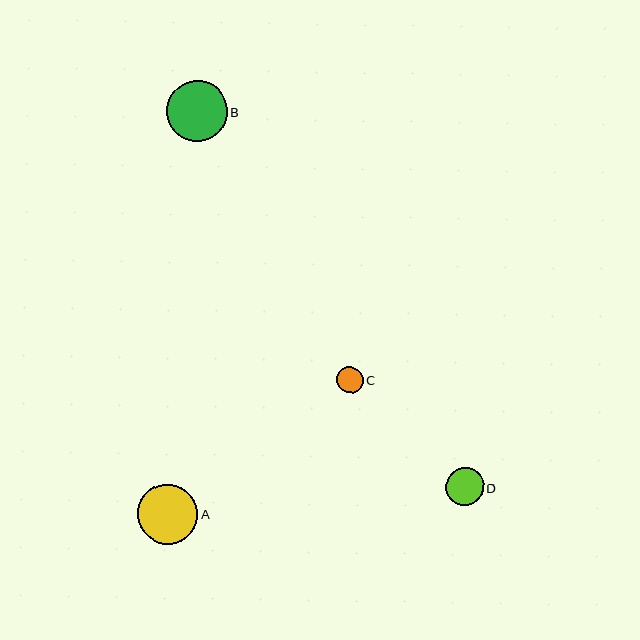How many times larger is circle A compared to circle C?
Circle A is approximately 2.3 times the size of circle C.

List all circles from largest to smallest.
From largest to smallest: B, A, D, C.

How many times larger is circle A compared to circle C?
Circle A is approximately 2.3 times the size of circle C.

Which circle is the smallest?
Circle C is the smallest with a size of approximately 27 pixels.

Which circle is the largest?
Circle B is the largest with a size of approximately 61 pixels.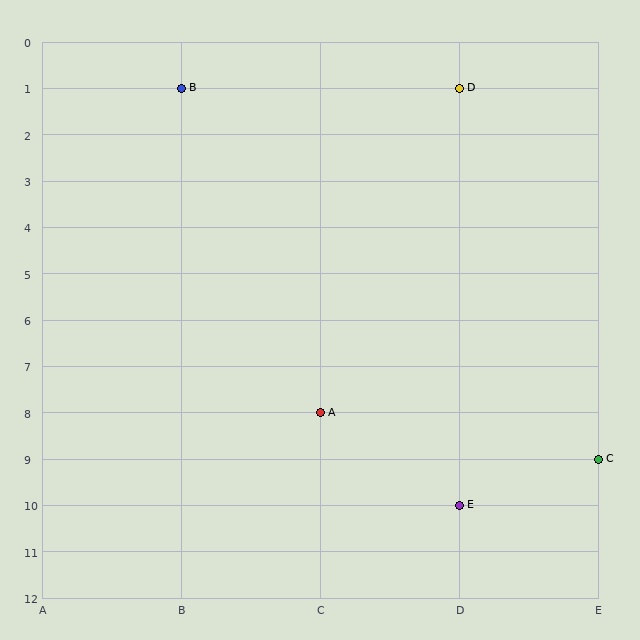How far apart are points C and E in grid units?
Points C and E are 1 column and 1 row apart (about 1.4 grid units diagonally).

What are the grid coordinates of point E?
Point E is at grid coordinates (D, 10).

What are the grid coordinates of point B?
Point B is at grid coordinates (B, 1).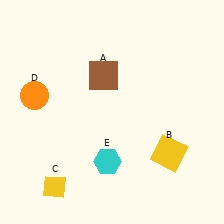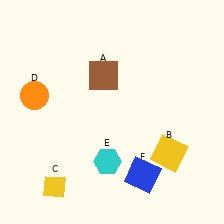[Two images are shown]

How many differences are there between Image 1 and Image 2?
There is 1 difference between the two images.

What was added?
A blue square (F) was added in Image 2.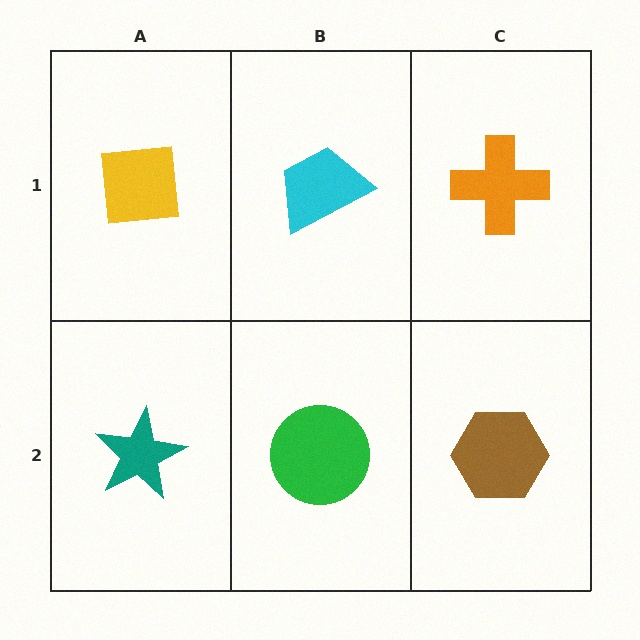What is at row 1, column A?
A yellow square.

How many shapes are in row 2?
3 shapes.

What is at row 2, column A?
A teal star.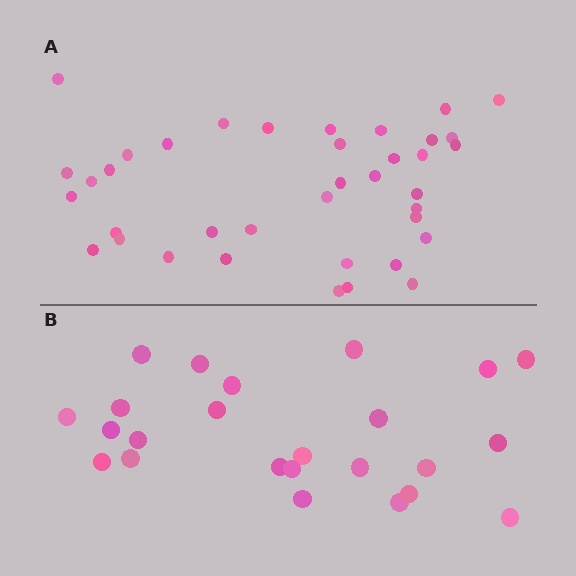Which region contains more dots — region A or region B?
Region A (the top region) has more dots.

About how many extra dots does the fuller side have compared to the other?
Region A has approximately 15 more dots than region B.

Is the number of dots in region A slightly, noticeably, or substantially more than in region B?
Region A has substantially more. The ratio is roughly 1.6 to 1.